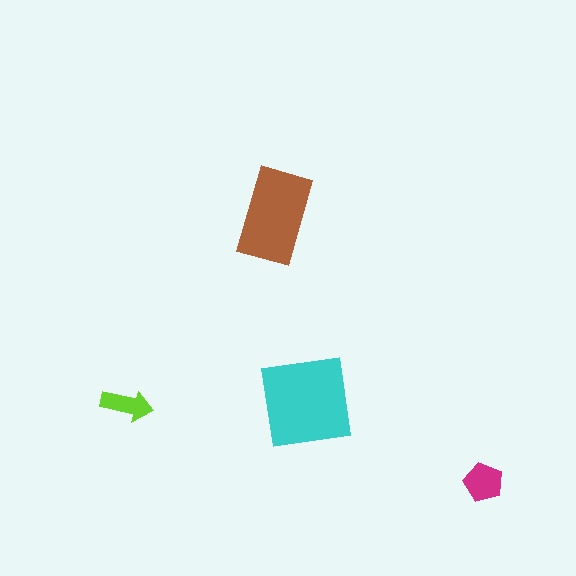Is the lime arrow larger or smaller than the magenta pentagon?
Smaller.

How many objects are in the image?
There are 4 objects in the image.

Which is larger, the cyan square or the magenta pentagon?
The cyan square.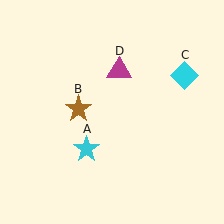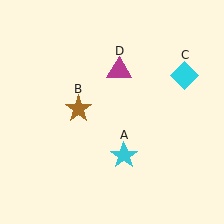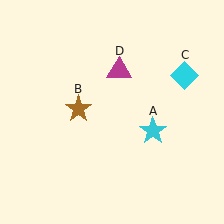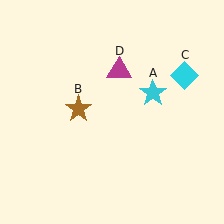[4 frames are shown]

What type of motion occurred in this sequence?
The cyan star (object A) rotated counterclockwise around the center of the scene.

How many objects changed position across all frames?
1 object changed position: cyan star (object A).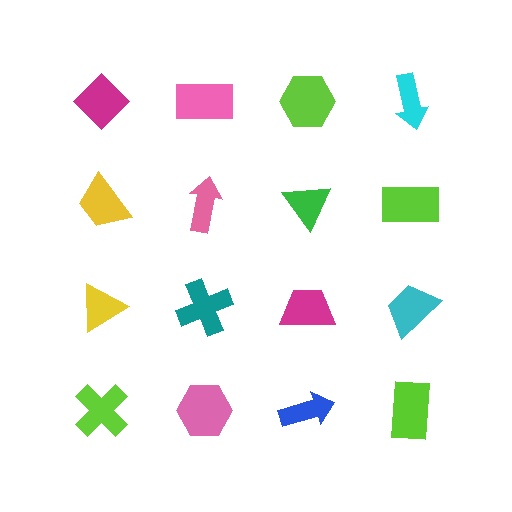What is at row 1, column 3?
A lime hexagon.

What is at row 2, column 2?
A pink arrow.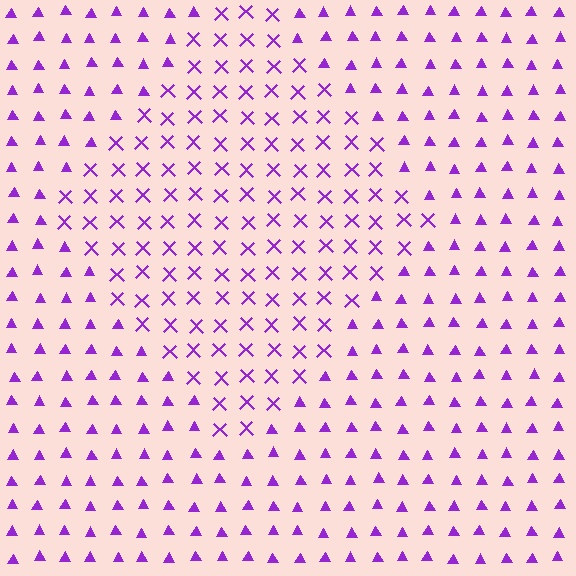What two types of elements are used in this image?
The image uses X marks inside the diamond region and triangles outside it.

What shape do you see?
I see a diamond.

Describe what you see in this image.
The image is filled with small purple elements arranged in a uniform grid. A diamond-shaped region contains X marks, while the surrounding area contains triangles. The boundary is defined purely by the change in element shape.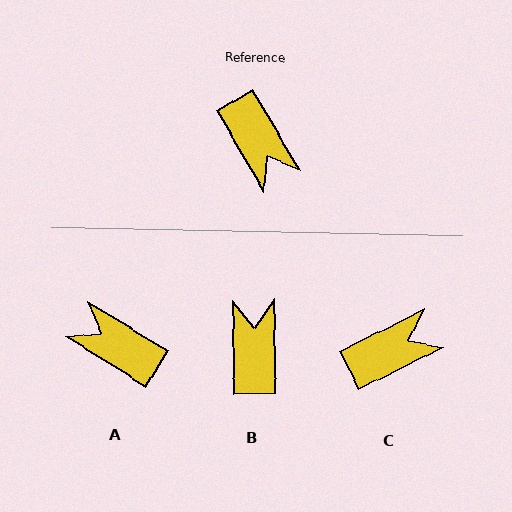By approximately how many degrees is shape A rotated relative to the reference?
Approximately 152 degrees clockwise.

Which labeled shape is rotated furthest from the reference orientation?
A, about 152 degrees away.